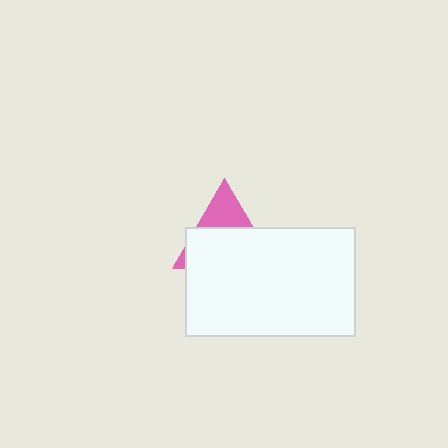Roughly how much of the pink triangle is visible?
A small part of it is visible (roughly 33%).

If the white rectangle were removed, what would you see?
You would see the complete pink triangle.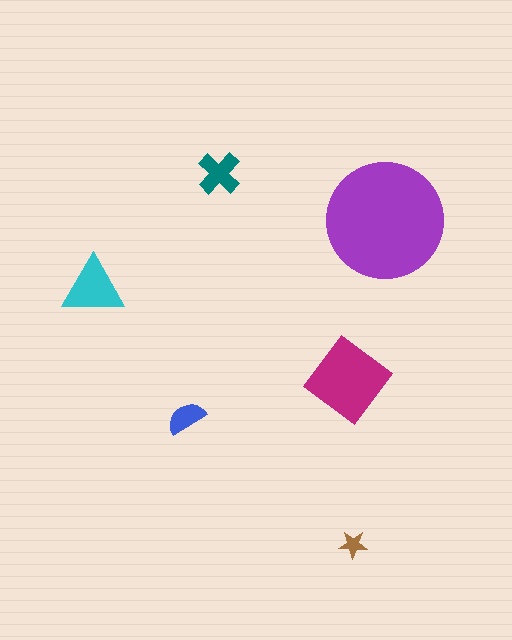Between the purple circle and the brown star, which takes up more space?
The purple circle.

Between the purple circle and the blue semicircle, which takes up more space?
The purple circle.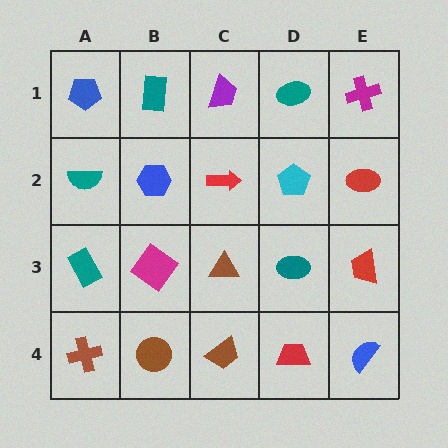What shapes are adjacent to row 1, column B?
A blue hexagon (row 2, column B), a blue pentagon (row 1, column A), a purple trapezoid (row 1, column C).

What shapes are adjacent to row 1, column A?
A teal semicircle (row 2, column A), a teal rectangle (row 1, column B).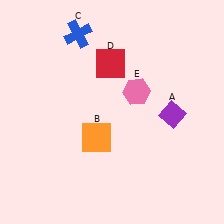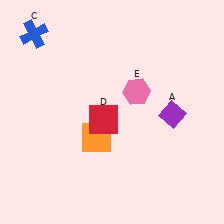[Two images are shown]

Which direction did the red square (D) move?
The red square (D) moved down.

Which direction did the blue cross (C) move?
The blue cross (C) moved left.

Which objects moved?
The objects that moved are: the blue cross (C), the red square (D).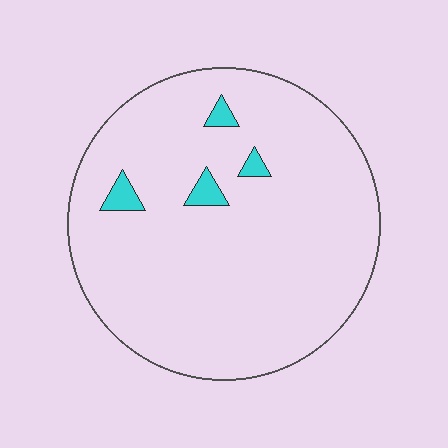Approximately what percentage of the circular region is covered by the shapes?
Approximately 5%.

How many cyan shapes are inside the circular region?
4.